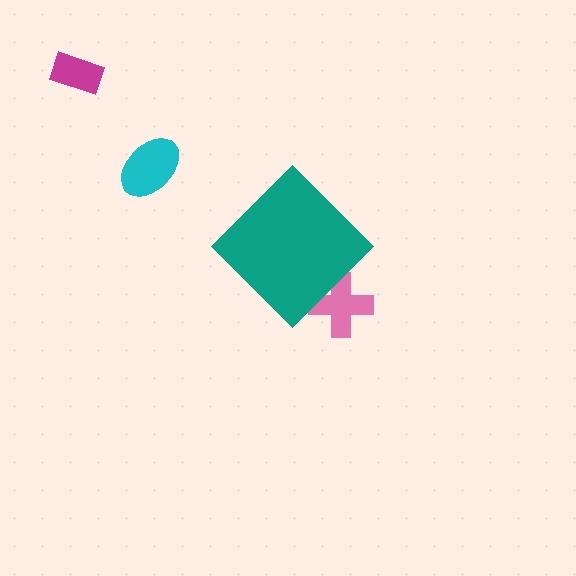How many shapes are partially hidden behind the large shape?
1 shape is partially hidden.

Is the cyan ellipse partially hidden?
No, the cyan ellipse is fully visible.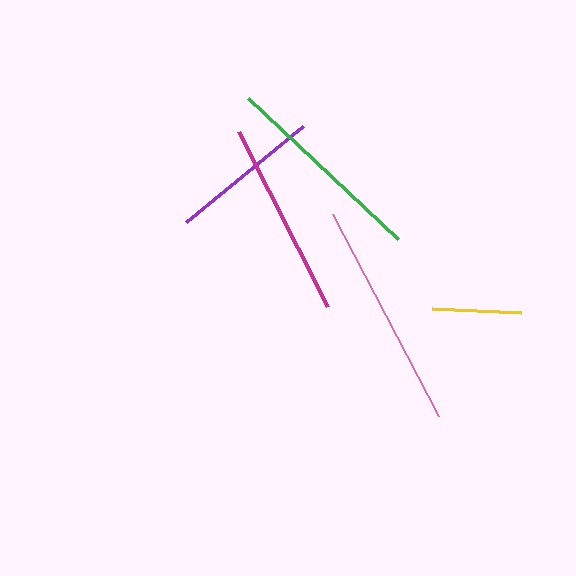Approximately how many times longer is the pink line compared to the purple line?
The pink line is approximately 1.5 times the length of the purple line.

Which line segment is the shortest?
The yellow line is the shortest at approximately 90 pixels.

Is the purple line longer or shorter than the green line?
The green line is longer than the purple line.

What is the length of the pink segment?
The pink segment is approximately 228 pixels long.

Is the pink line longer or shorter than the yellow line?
The pink line is longer than the yellow line.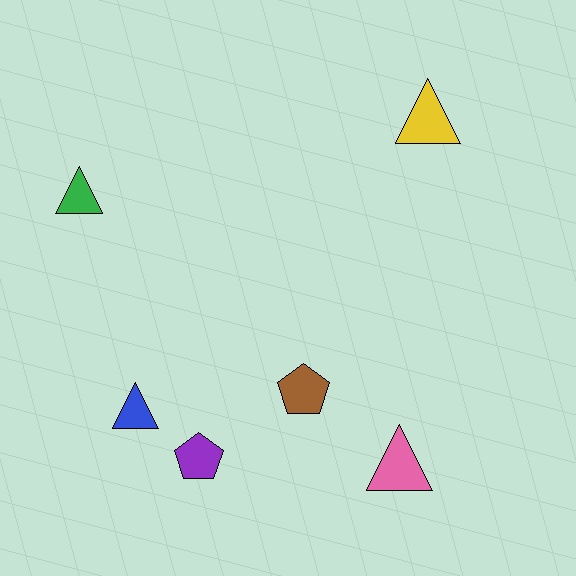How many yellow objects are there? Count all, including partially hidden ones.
There is 1 yellow object.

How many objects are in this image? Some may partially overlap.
There are 6 objects.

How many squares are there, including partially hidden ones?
There are no squares.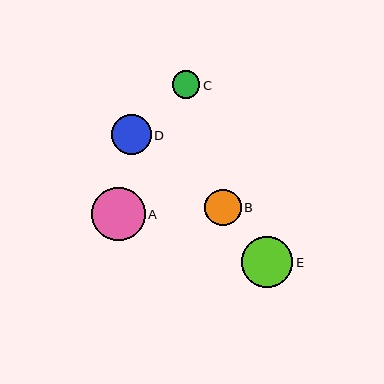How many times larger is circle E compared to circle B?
Circle E is approximately 1.4 times the size of circle B.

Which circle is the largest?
Circle A is the largest with a size of approximately 53 pixels.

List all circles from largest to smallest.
From largest to smallest: A, E, D, B, C.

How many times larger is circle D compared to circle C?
Circle D is approximately 1.5 times the size of circle C.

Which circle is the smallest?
Circle C is the smallest with a size of approximately 27 pixels.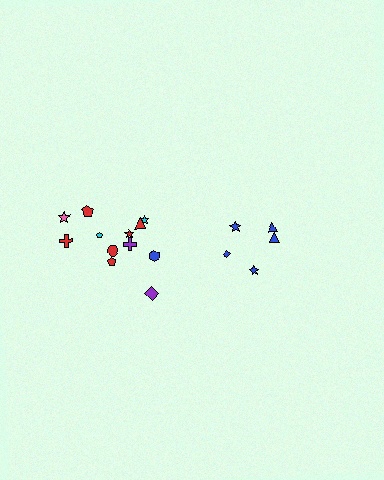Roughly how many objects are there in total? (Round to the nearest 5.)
Roughly 15 objects in total.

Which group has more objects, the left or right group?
The left group.